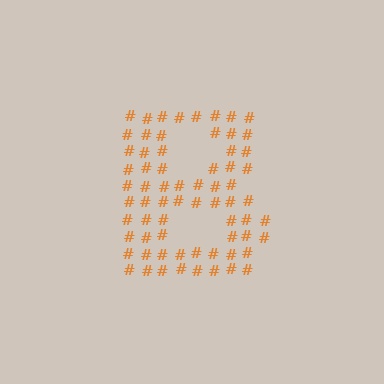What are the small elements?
The small elements are hash symbols.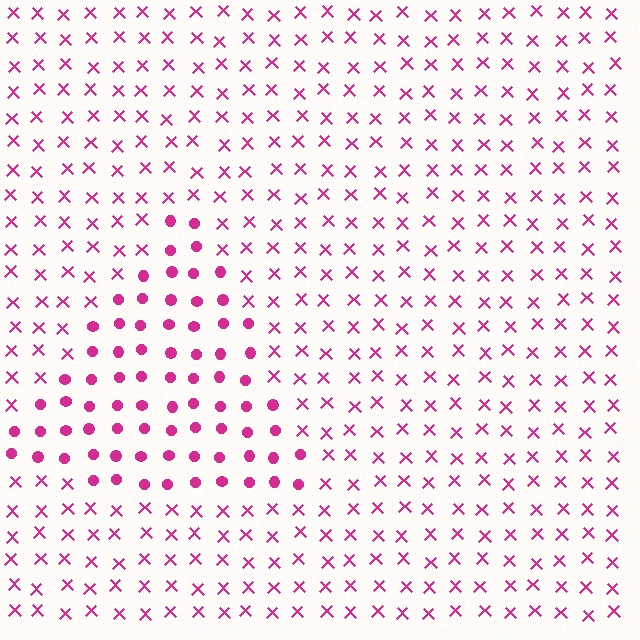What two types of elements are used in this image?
The image uses circles inside the triangle region and X marks outside it.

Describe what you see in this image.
The image is filled with small magenta elements arranged in a uniform grid. A triangle-shaped region contains circles, while the surrounding area contains X marks. The boundary is defined purely by the change in element shape.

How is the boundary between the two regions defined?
The boundary is defined by a change in element shape: circles inside vs. X marks outside. All elements share the same color and spacing.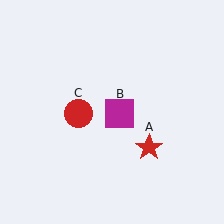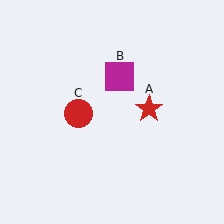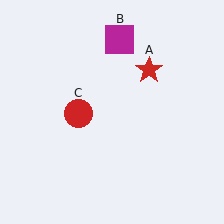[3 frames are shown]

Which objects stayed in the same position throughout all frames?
Red circle (object C) remained stationary.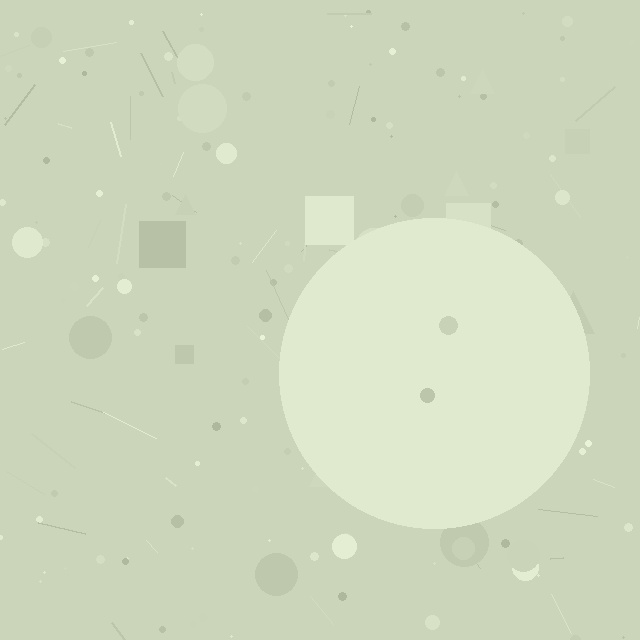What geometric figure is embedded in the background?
A circle is embedded in the background.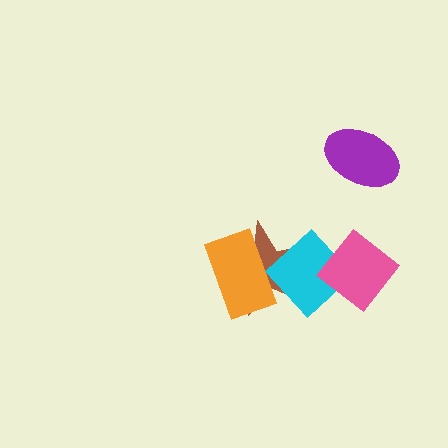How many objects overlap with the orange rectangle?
2 objects overlap with the orange rectangle.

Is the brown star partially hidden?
Yes, it is partially covered by another shape.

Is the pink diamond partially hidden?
No, no other shape covers it.